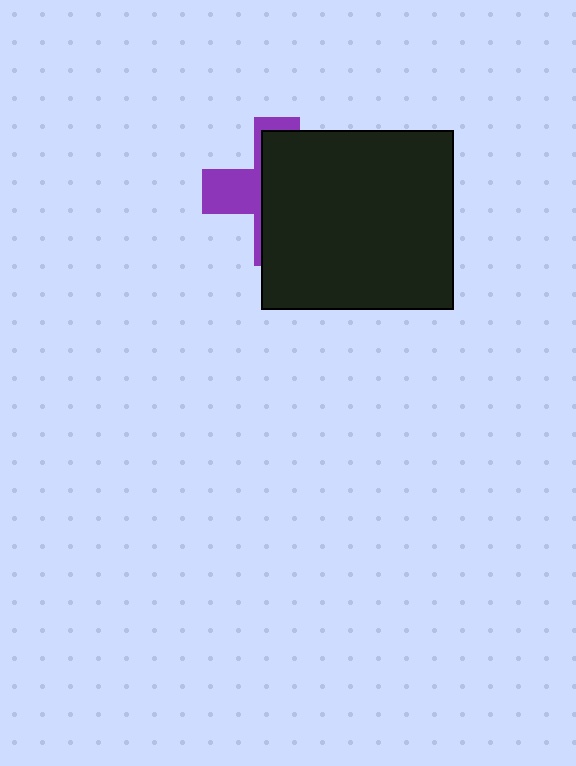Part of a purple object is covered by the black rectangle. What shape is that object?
It is a cross.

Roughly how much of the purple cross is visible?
A small part of it is visible (roughly 35%).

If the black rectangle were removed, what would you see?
You would see the complete purple cross.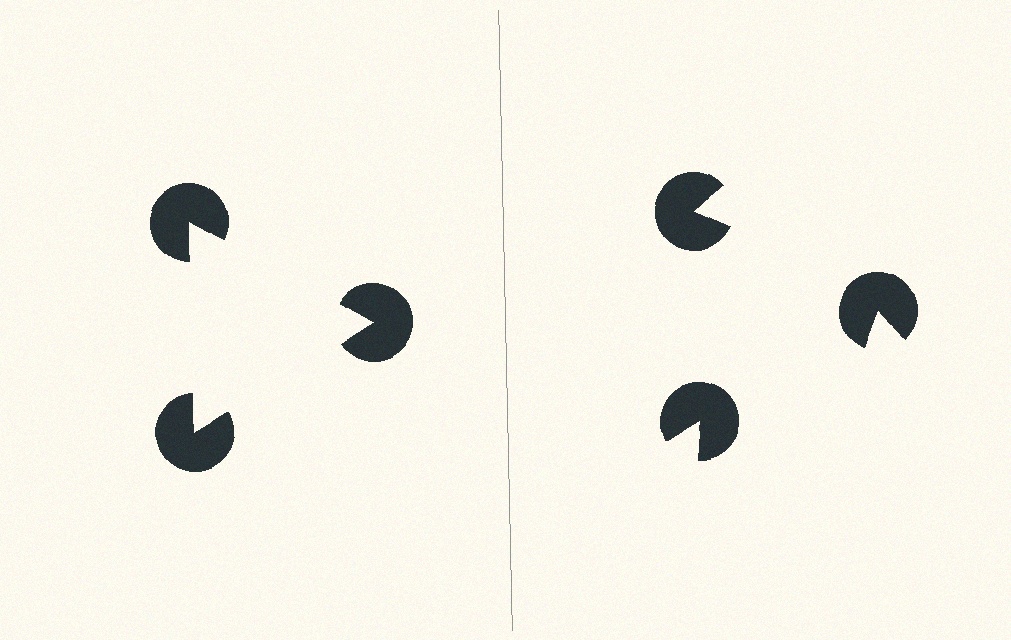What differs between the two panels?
The pac-man discs are positioned identically on both sides; only the wedge orientations differ. On the left they align to a triangle; on the right they are misaligned.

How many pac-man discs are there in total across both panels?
6 — 3 on each side.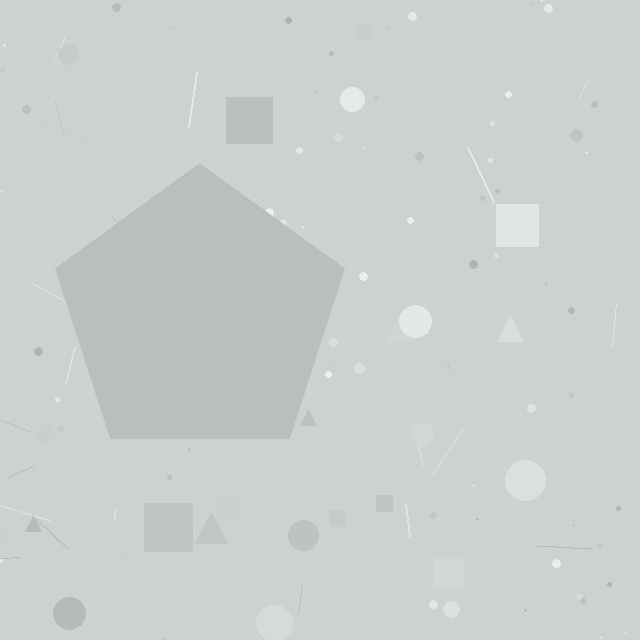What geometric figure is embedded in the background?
A pentagon is embedded in the background.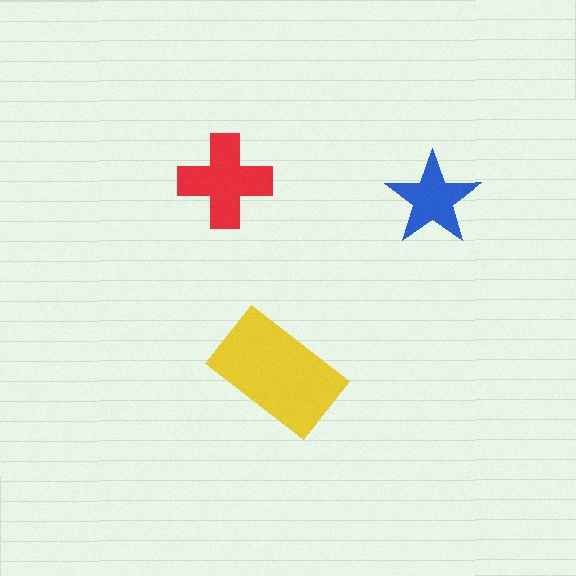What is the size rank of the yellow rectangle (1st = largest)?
1st.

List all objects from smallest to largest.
The blue star, the red cross, the yellow rectangle.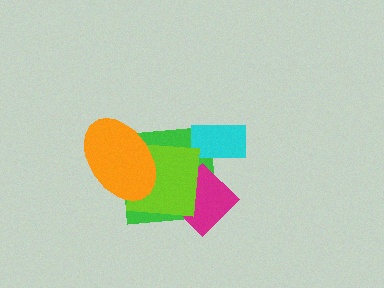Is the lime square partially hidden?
Yes, it is partially covered by another shape.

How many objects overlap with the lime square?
3 objects overlap with the lime square.